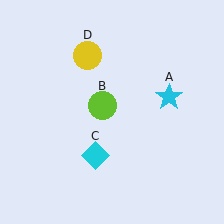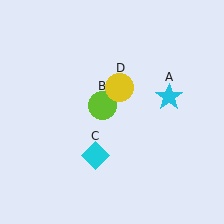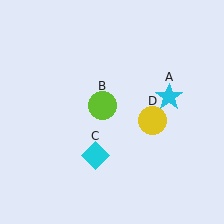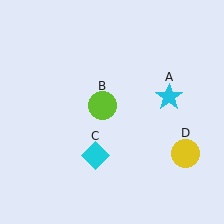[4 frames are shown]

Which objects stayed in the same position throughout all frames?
Cyan star (object A) and lime circle (object B) and cyan diamond (object C) remained stationary.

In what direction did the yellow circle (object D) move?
The yellow circle (object D) moved down and to the right.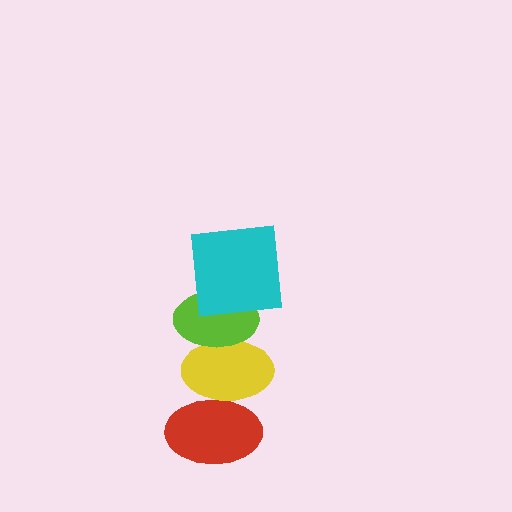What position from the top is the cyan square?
The cyan square is 1st from the top.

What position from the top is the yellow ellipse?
The yellow ellipse is 3rd from the top.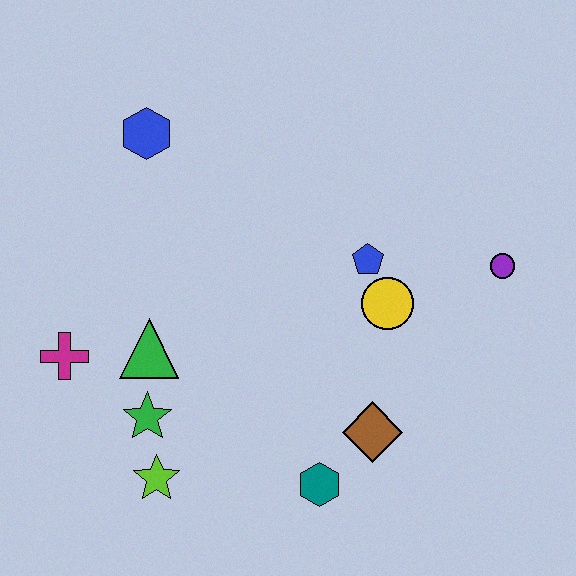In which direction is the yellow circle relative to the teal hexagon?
The yellow circle is above the teal hexagon.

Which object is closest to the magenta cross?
The green triangle is closest to the magenta cross.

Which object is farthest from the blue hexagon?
The teal hexagon is farthest from the blue hexagon.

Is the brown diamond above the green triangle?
No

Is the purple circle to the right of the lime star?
Yes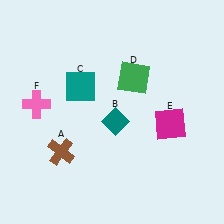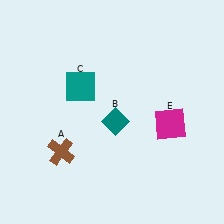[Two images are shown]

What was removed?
The green square (D), the pink cross (F) were removed in Image 2.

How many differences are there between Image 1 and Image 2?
There are 2 differences between the two images.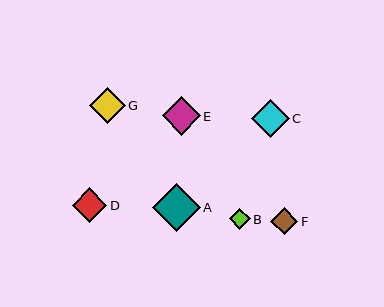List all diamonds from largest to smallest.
From largest to smallest: A, E, C, G, D, F, B.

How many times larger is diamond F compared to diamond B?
Diamond F is approximately 1.3 times the size of diamond B.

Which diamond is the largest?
Diamond A is the largest with a size of approximately 48 pixels.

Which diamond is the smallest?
Diamond B is the smallest with a size of approximately 21 pixels.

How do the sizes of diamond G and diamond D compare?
Diamond G and diamond D are approximately the same size.